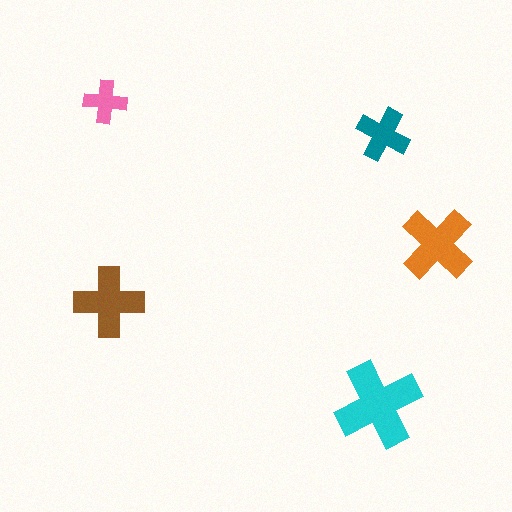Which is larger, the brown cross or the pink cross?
The brown one.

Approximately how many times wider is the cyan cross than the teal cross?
About 1.5 times wider.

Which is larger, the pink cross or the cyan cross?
The cyan one.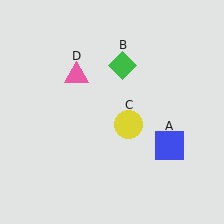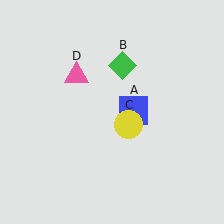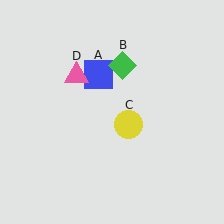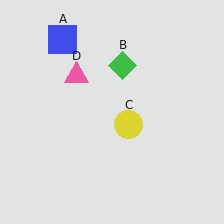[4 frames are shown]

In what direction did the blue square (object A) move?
The blue square (object A) moved up and to the left.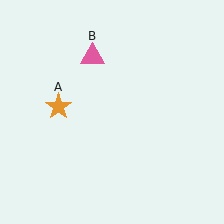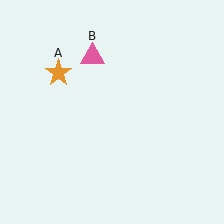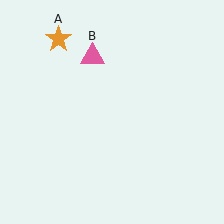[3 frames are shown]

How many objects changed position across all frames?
1 object changed position: orange star (object A).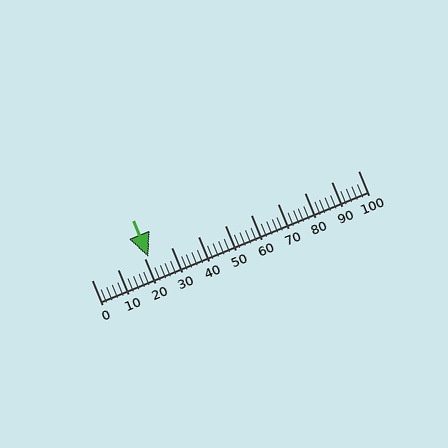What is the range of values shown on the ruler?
The ruler shows values from 0 to 100.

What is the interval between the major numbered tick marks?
The major tick marks are spaced 10 units apart.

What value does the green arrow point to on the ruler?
The green arrow points to approximately 22.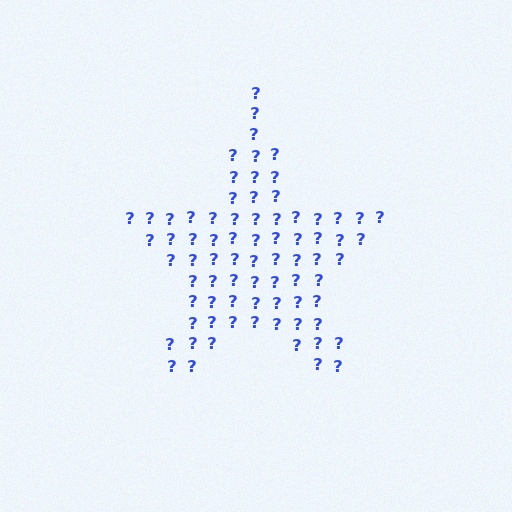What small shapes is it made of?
It is made of small question marks.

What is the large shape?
The large shape is a star.